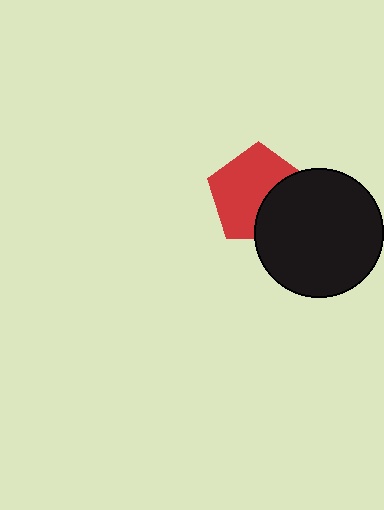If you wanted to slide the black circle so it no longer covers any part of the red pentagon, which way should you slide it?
Slide it toward the lower-right — that is the most direct way to separate the two shapes.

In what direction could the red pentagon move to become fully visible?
The red pentagon could move toward the upper-left. That would shift it out from behind the black circle entirely.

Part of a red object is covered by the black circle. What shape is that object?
It is a pentagon.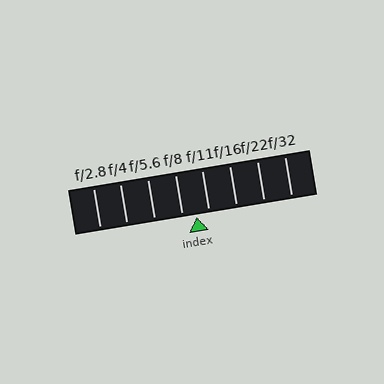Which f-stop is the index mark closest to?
The index mark is closest to f/11.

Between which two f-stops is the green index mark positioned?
The index mark is between f/8 and f/11.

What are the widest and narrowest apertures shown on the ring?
The widest aperture shown is f/2.8 and the narrowest is f/32.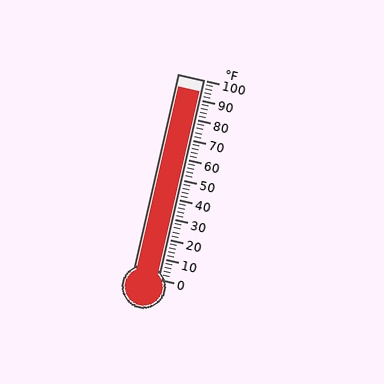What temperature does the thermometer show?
The thermometer shows approximately 94°F.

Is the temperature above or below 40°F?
The temperature is above 40°F.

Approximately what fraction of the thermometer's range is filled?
The thermometer is filled to approximately 95% of its range.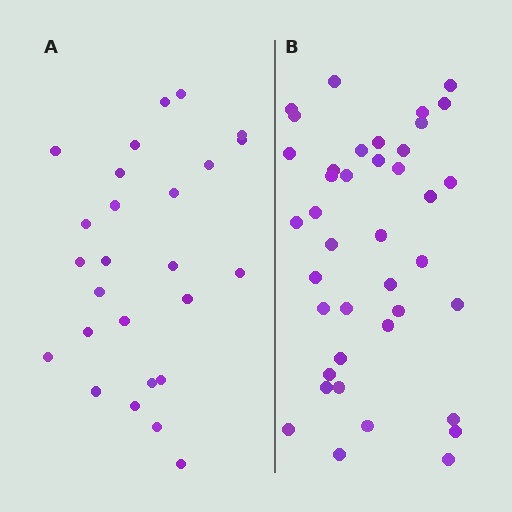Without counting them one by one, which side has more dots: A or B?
Region B (the right region) has more dots.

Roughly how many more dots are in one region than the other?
Region B has approximately 15 more dots than region A.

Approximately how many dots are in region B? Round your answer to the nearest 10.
About 40 dots.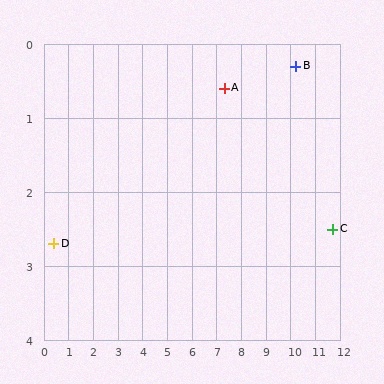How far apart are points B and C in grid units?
Points B and C are about 2.7 grid units apart.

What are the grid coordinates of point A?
Point A is at approximately (7.3, 0.6).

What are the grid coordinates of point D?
Point D is at approximately (0.4, 2.7).